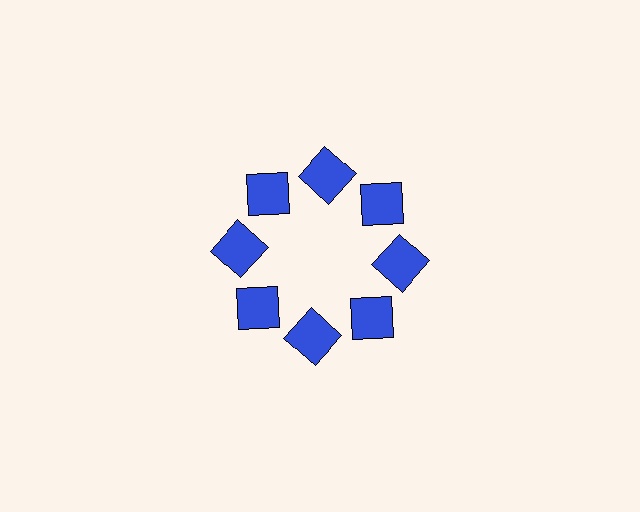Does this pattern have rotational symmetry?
Yes, this pattern has 8-fold rotational symmetry. It looks the same after rotating 45 degrees around the center.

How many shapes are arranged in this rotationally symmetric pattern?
There are 8 shapes, arranged in 8 groups of 1.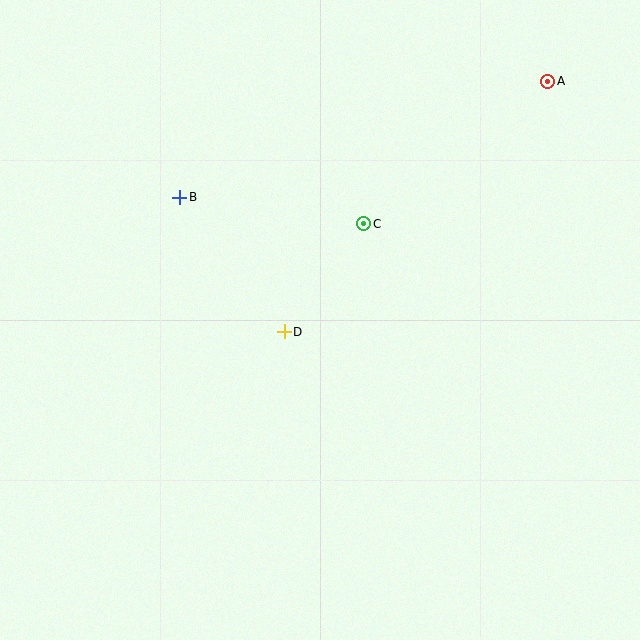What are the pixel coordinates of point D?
Point D is at (284, 332).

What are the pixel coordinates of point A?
Point A is at (548, 81).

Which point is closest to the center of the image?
Point D at (284, 332) is closest to the center.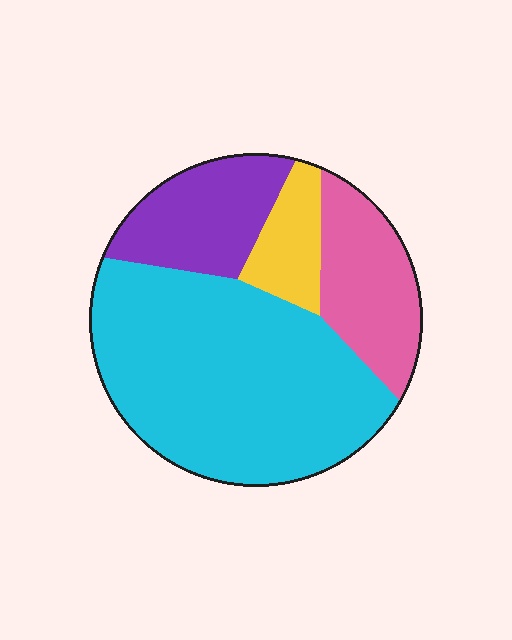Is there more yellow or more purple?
Purple.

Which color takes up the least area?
Yellow, at roughly 10%.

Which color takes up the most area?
Cyan, at roughly 55%.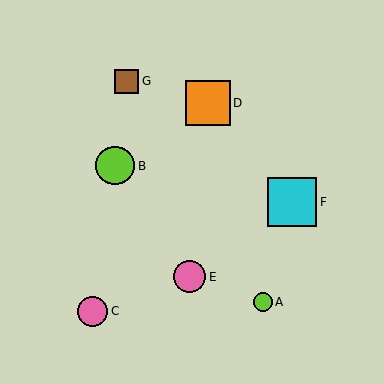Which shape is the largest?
The cyan square (labeled F) is the largest.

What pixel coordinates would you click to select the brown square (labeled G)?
Click at (127, 81) to select the brown square G.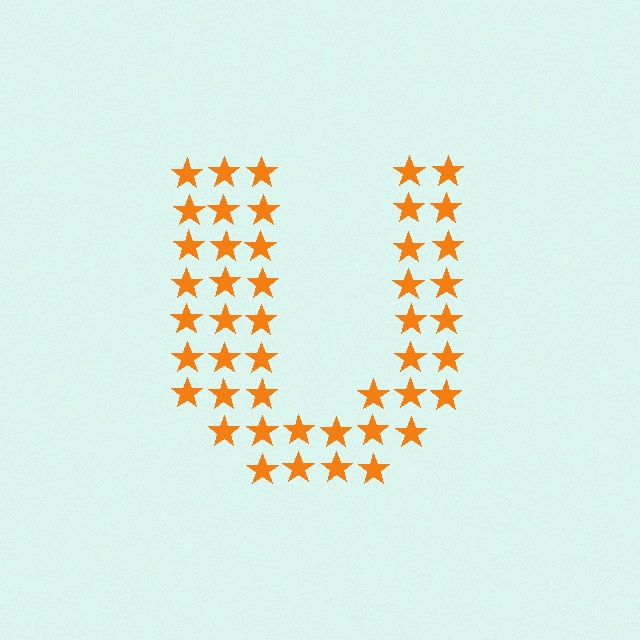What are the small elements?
The small elements are stars.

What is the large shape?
The large shape is the letter U.